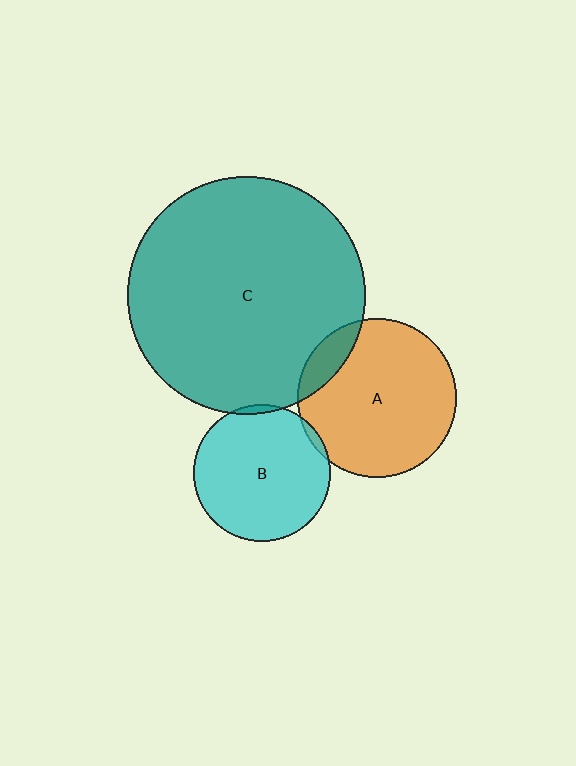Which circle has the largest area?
Circle C (teal).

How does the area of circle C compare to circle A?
Approximately 2.2 times.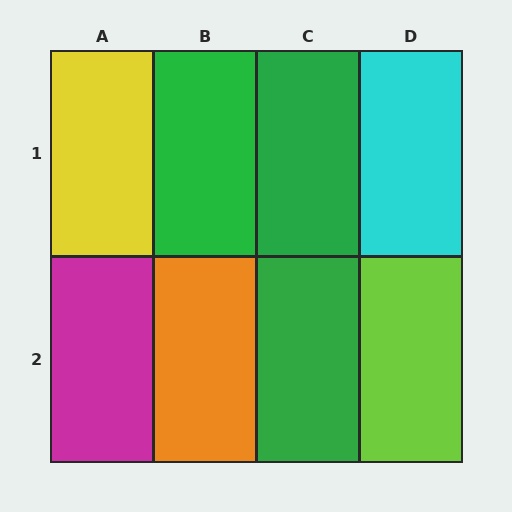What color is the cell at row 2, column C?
Green.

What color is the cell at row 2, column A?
Magenta.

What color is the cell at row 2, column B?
Orange.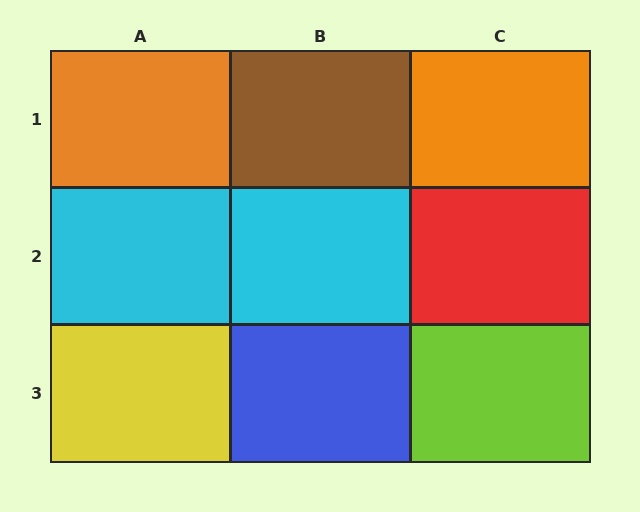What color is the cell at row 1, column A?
Orange.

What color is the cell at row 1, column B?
Brown.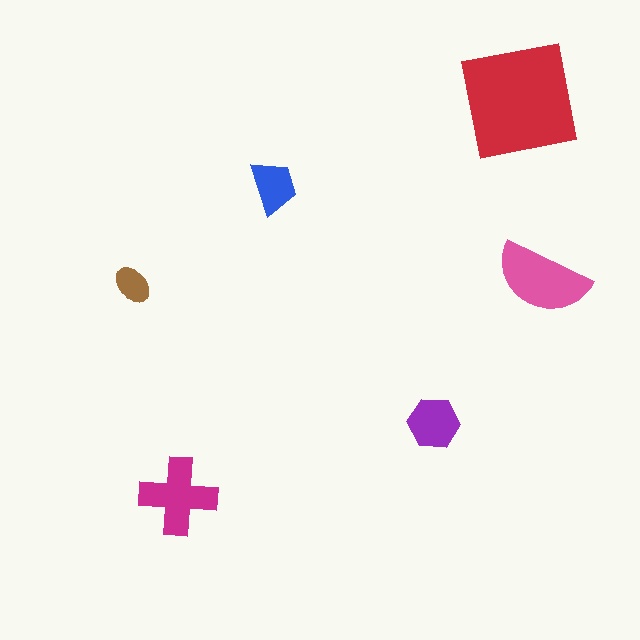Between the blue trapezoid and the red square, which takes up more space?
The red square.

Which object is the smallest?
The brown ellipse.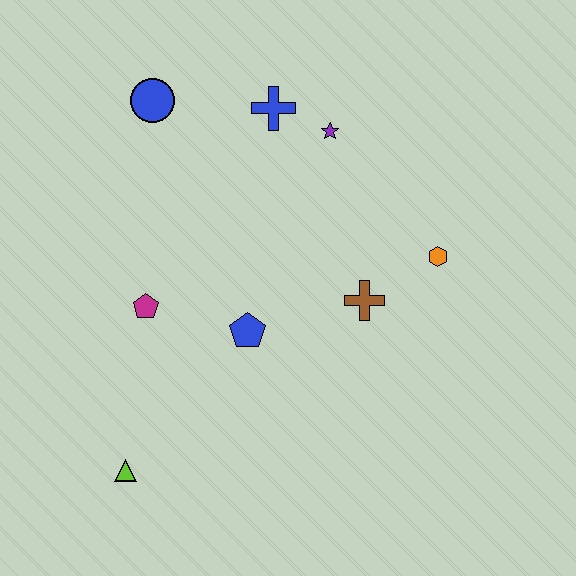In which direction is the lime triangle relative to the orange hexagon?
The lime triangle is to the left of the orange hexagon.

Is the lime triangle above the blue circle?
No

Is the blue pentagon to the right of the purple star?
No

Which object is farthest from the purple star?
The lime triangle is farthest from the purple star.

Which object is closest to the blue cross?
The purple star is closest to the blue cross.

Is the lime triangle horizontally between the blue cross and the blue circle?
No